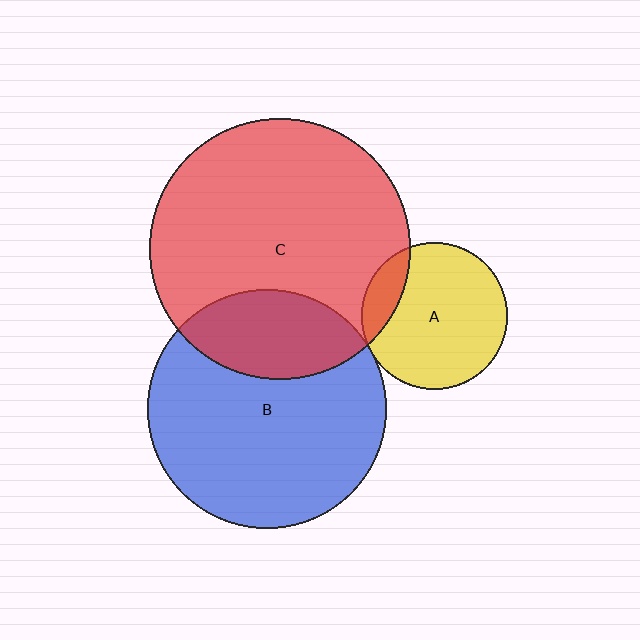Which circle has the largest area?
Circle C (red).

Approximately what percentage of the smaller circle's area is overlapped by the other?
Approximately 5%.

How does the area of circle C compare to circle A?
Approximately 3.2 times.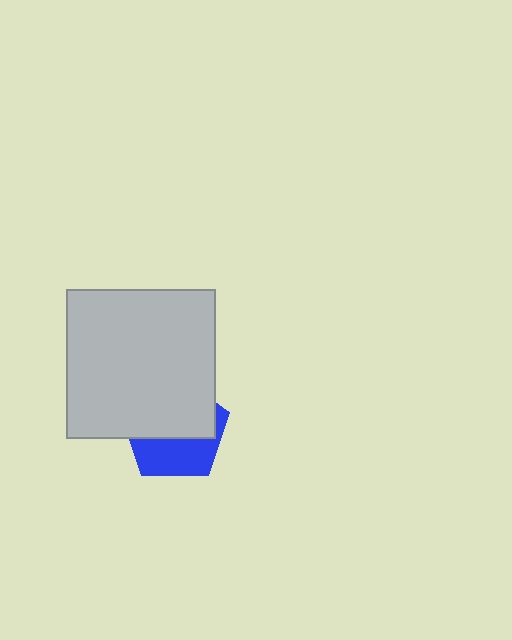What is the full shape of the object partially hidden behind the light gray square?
The partially hidden object is a blue pentagon.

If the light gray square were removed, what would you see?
You would see the complete blue pentagon.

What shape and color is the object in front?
The object in front is a light gray square.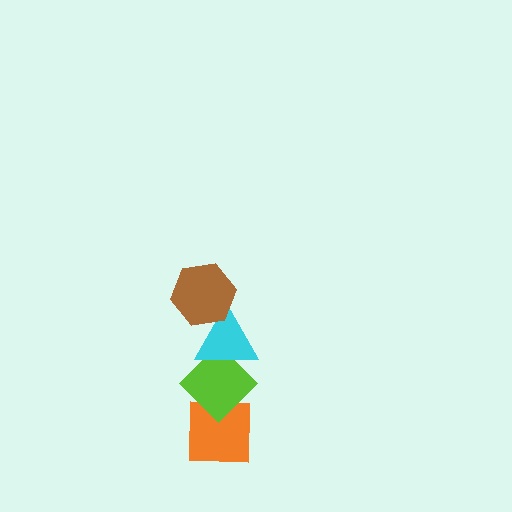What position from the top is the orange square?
The orange square is 4th from the top.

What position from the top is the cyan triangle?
The cyan triangle is 2nd from the top.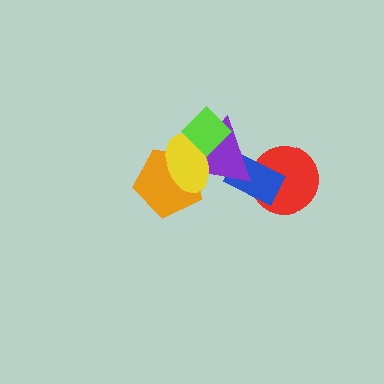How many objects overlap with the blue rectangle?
2 objects overlap with the blue rectangle.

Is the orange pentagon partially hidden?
Yes, it is partially covered by another shape.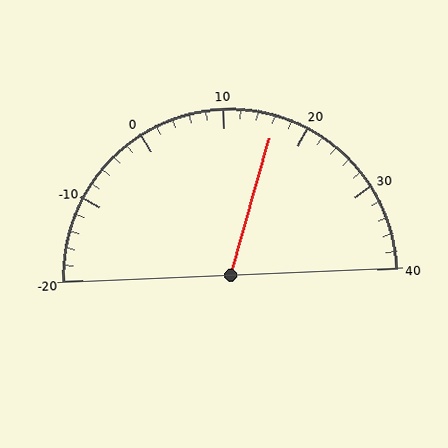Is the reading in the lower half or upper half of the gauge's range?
The reading is in the upper half of the range (-20 to 40).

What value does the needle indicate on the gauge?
The needle indicates approximately 16.